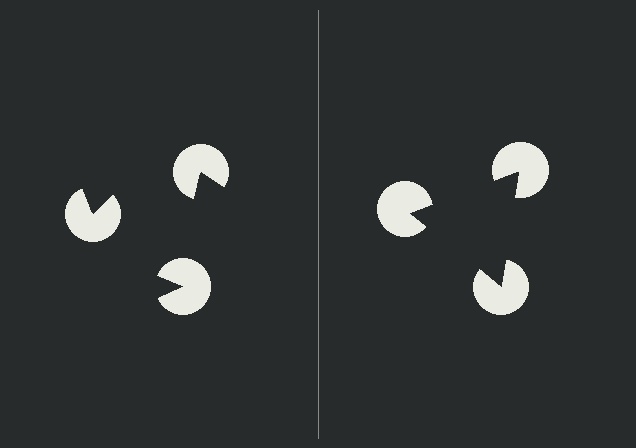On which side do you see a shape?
An illusory triangle appears on the right side. On the left side the wedge cuts are rotated, so no coherent shape forms.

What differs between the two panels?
The pac-man discs are positioned identically on both sides; only the wedge orientations differ. On the right they align to a triangle; on the left they are misaligned.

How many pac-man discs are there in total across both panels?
6 — 3 on each side.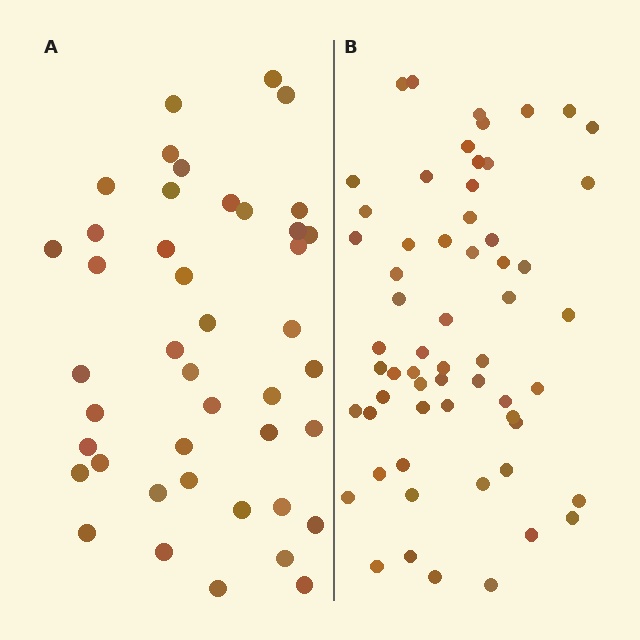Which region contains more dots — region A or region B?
Region B (the right region) has more dots.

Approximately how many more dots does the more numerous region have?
Region B has approximately 15 more dots than region A.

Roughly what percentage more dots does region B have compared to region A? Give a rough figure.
About 40% more.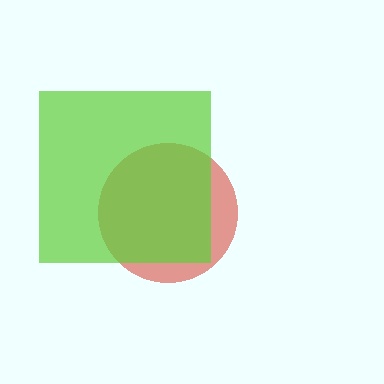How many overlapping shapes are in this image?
There are 2 overlapping shapes in the image.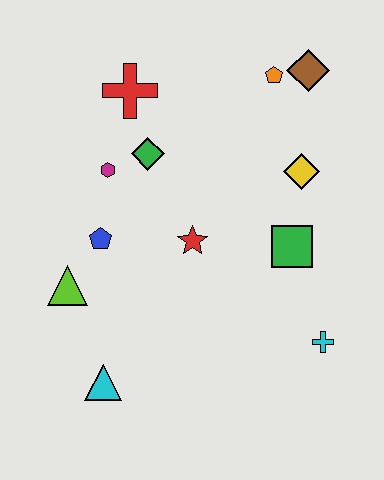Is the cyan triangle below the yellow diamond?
Yes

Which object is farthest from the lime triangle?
The brown diamond is farthest from the lime triangle.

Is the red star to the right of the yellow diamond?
No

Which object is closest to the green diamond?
The magenta hexagon is closest to the green diamond.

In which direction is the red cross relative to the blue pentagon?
The red cross is above the blue pentagon.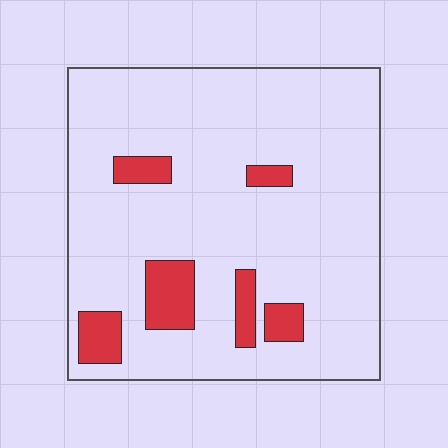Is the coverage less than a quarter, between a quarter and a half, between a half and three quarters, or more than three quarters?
Less than a quarter.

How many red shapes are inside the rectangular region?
6.